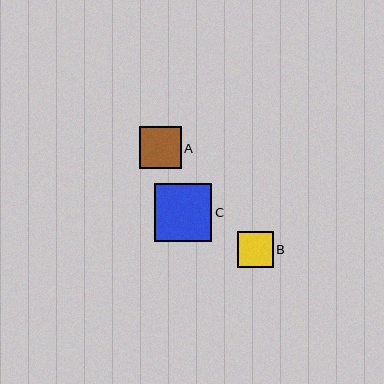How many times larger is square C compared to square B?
Square C is approximately 1.6 times the size of square B.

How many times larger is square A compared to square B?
Square A is approximately 1.2 times the size of square B.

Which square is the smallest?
Square B is the smallest with a size of approximately 36 pixels.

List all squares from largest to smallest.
From largest to smallest: C, A, B.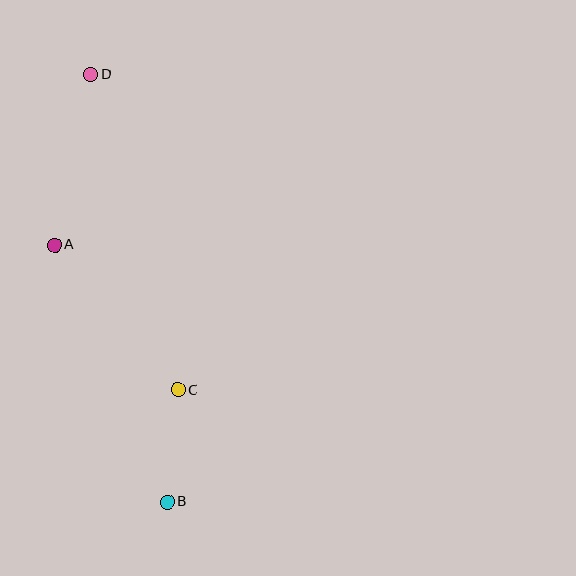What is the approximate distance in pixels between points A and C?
The distance between A and C is approximately 191 pixels.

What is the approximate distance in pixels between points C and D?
The distance between C and D is approximately 328 pixels.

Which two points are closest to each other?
Points B and C are closest to each other.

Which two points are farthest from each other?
Points B and D are farthest from each other.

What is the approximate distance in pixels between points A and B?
The distance between A and B is approximately 281 pixels.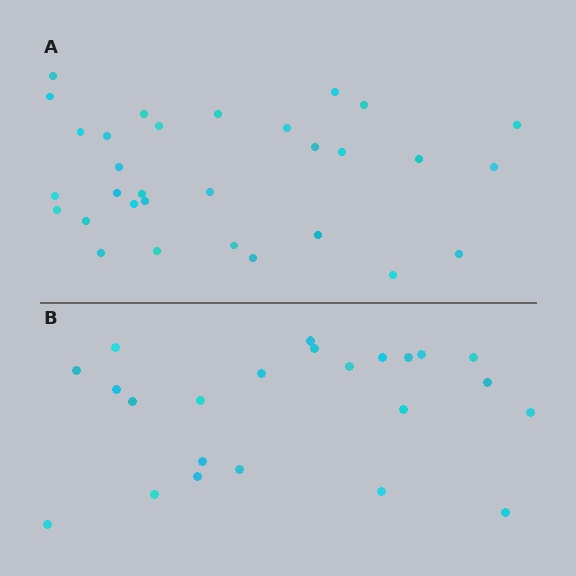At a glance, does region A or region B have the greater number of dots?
Region A (the top region) has more dots.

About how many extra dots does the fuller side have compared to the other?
Region A has roughly 8 or so more dots than region B.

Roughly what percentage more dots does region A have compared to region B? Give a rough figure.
About 35% more.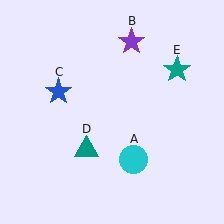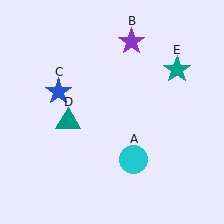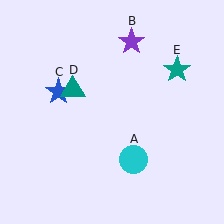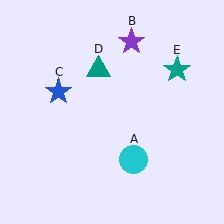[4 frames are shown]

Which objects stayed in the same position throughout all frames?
Cyan circle (object A) and purple star (object B) and blue star (object C) and teal star (object E) remained stationary.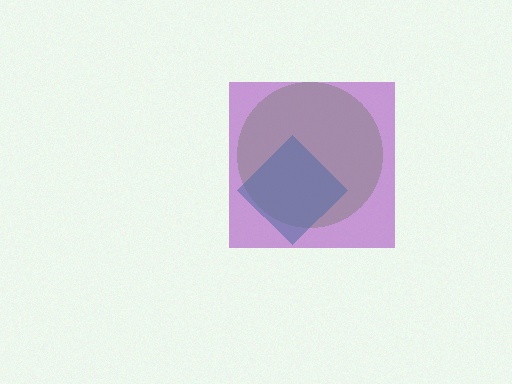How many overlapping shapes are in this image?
There are 3 overlapping shapes in the image.